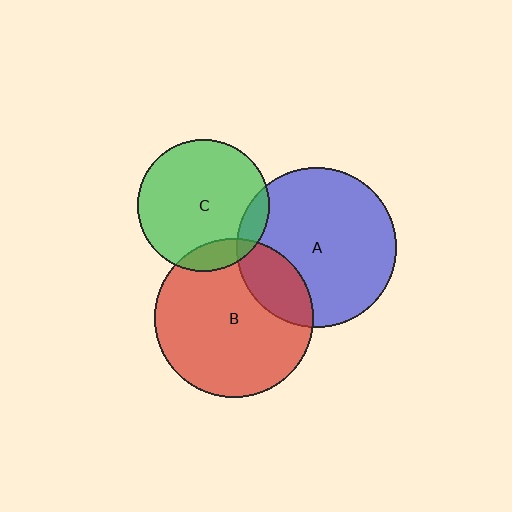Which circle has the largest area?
Circle A (blue).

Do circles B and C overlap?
Yes.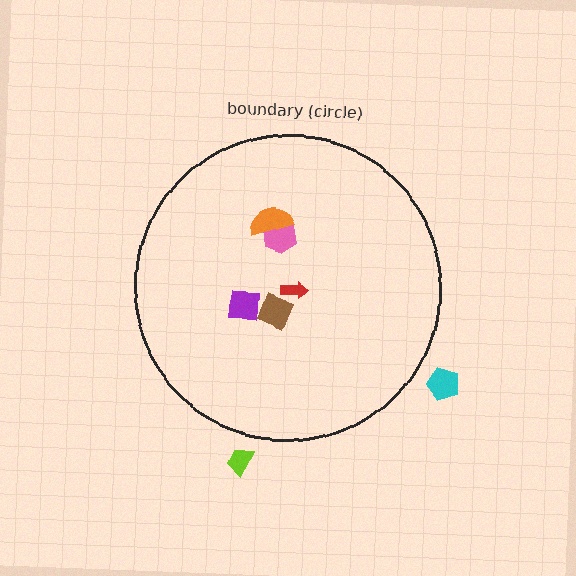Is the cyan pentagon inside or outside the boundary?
Outside.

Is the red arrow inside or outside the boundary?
Inside.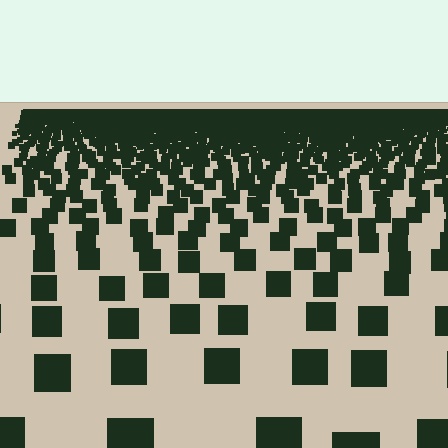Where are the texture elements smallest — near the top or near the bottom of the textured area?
Near the top.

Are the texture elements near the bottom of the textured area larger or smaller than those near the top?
Larger. Near the bottom, elements are closer to the viewer and appear at a bigger on-screen size.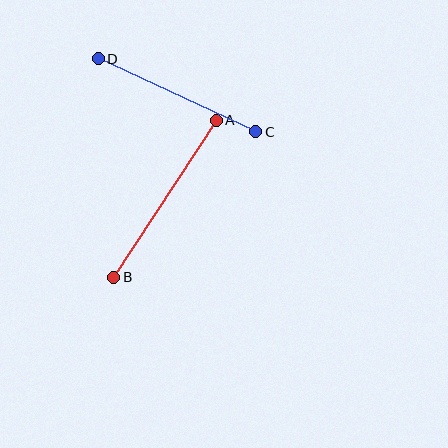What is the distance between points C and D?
The distance is approximately 174 pixels.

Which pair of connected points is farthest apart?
Points A and B are farthest apart.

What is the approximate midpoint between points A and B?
The midpoint is at approximately (165, 199) pixels.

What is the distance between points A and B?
The distance is approximately 188 pixels.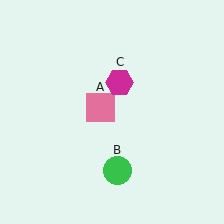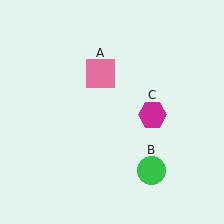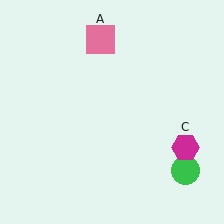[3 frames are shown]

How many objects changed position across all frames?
3 objects changed position: pink square (object A), green circle (object B), magenta hexagon (object C).